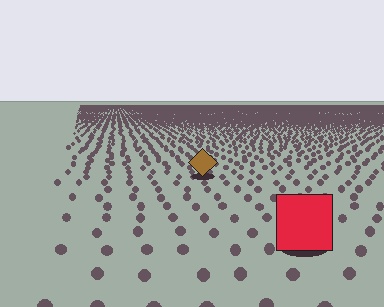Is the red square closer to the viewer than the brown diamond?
Yes. The red square is closer — you can tell from the texture gradient: the ground texture is coarser near it.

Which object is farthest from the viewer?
The brown diamond is farthest from the viewer. It appears smaller and the ground texture around it is denser.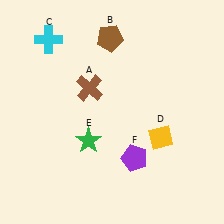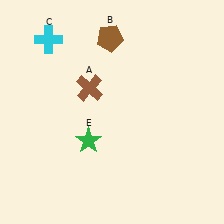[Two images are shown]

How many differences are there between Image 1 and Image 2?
There are 2 differences between the two images.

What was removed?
The yellow diamond (D), the purple pentagon (F) were removed in Image 2.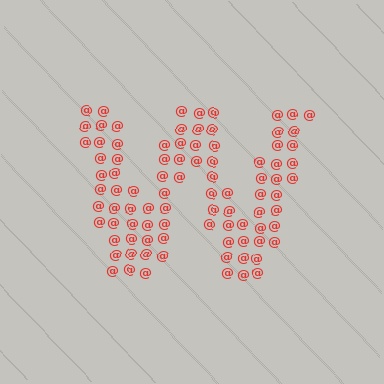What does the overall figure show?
The overall figure shows the letter W.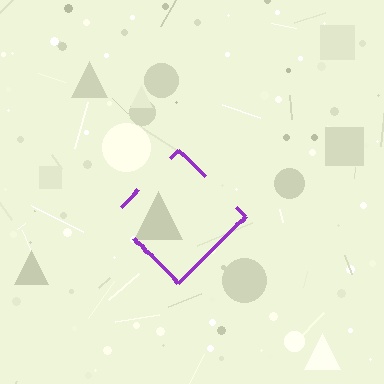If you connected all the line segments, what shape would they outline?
They would outline a diamond.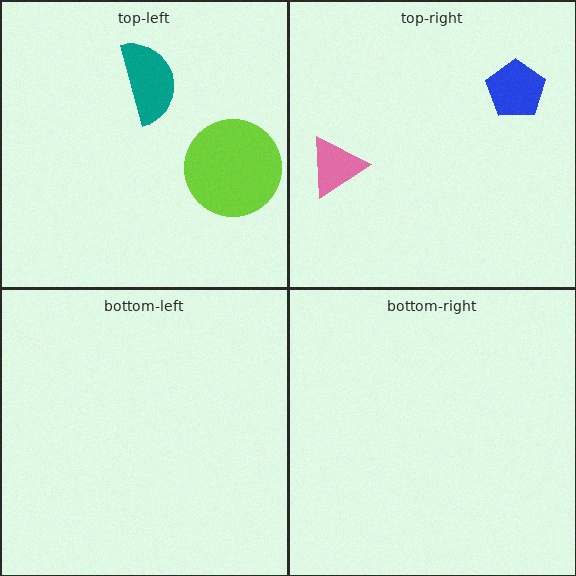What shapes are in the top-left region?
The teal semicircle, the lime circle.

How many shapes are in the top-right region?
2.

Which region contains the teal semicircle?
The top-left region.